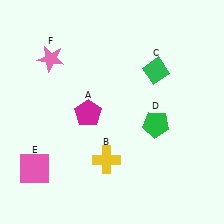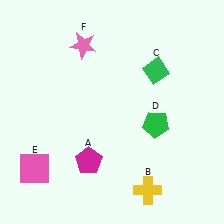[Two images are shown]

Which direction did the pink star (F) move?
The pink star (F) moved right.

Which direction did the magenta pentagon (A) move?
The magenta pentagon (A) moved down.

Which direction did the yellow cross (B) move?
The yellow cross (B) moved right.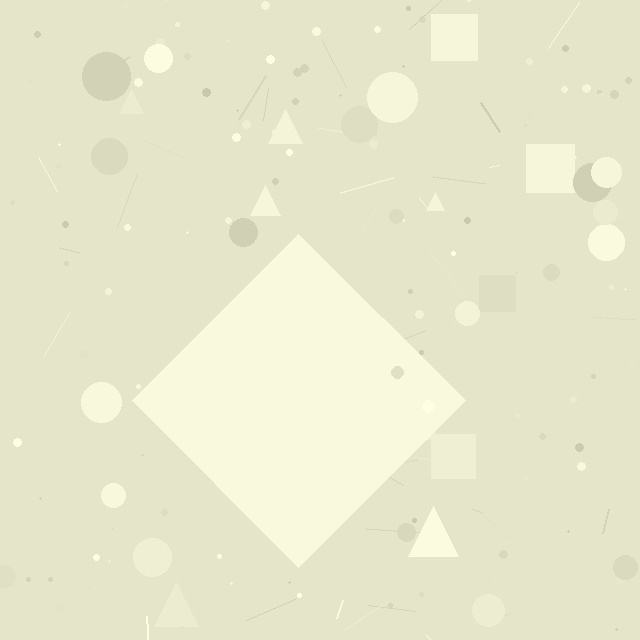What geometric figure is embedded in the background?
A diamond is embedded in the background.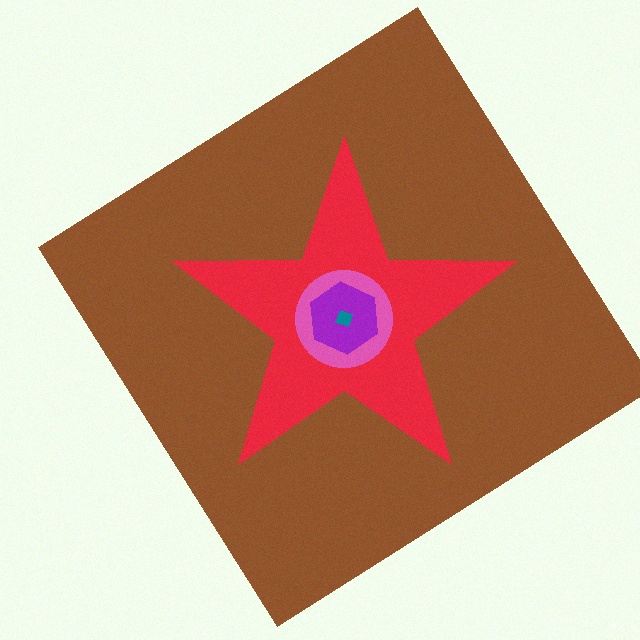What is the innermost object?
The teal diamond.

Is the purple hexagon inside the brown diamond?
Yes.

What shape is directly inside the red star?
The pink circle.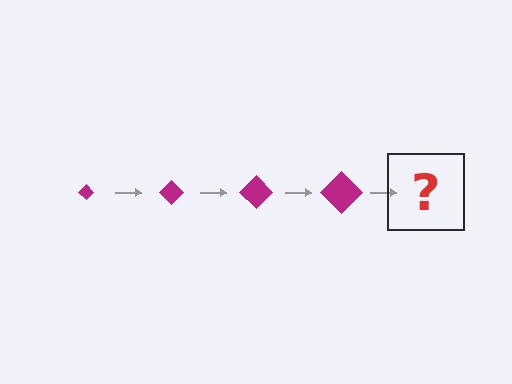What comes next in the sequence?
The next element should be a magenta diamond, larger than the previous one.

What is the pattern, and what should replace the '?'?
The pattern is that the diamond gets progressively larger each step. The '?' should be a magenta diamond, larger than the previous one.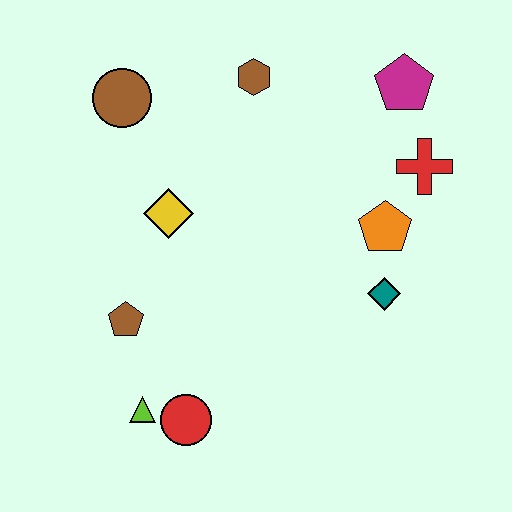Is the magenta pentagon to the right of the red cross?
No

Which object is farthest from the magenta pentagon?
The lime triangle is farthest from the magenta pentagon.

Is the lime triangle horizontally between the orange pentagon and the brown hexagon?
No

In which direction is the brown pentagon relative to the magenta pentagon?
The brown pentagon is to the left of the magenta pentagon.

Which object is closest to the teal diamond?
The orange pentagon is closest to the teal diamond.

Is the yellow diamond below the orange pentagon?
No